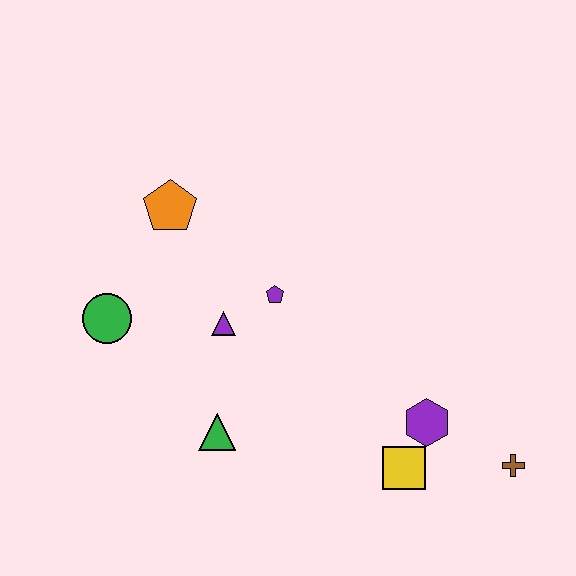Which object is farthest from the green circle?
The brown cross is farthest from the green circle.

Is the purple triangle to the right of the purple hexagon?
No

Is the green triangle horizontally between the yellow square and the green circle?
Yes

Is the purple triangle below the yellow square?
No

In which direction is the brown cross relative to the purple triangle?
The brown cross is to the right of the purple triangle.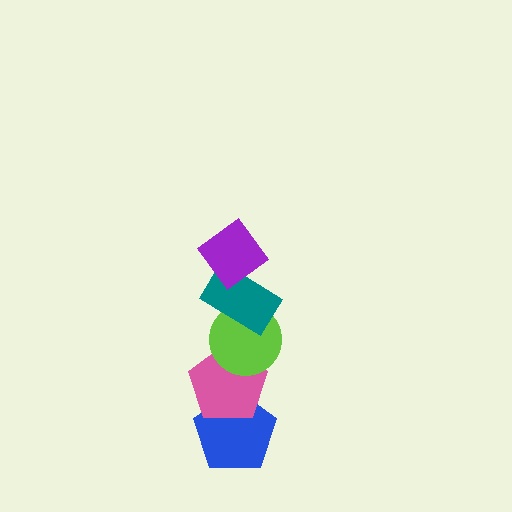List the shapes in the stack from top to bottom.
From top to bottom: the purple diamond, the teal rectangle, the lime circle, the pink pentagon, the blue pentagon.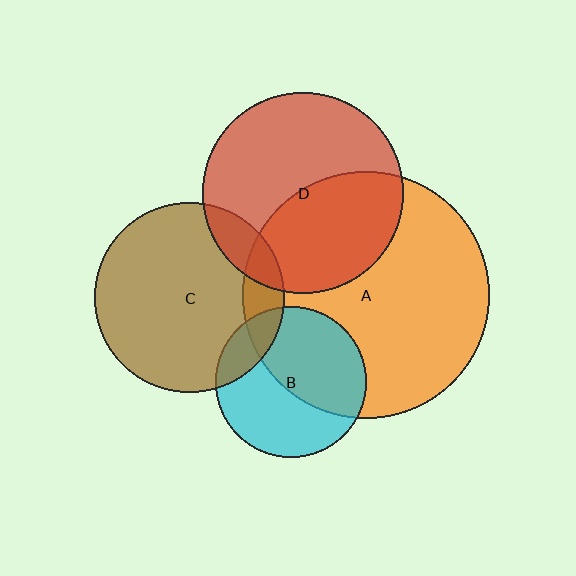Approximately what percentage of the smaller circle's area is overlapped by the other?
Approximately 10%.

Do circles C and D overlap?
Yes.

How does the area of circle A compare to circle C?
Approximately 1.7 times.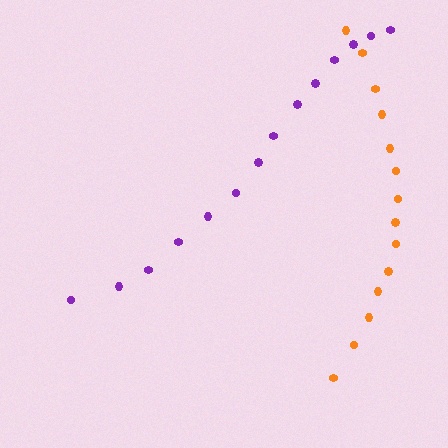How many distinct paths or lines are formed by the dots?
There are 2 distinct paths.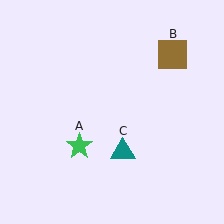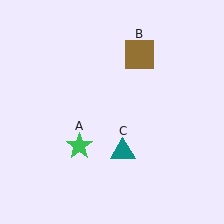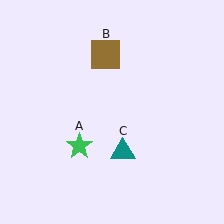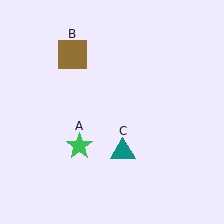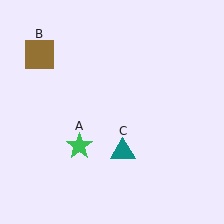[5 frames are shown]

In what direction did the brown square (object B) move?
The brown square (object B) moved left.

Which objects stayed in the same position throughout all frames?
Green star (object A) and teal triangle (object C) remained stationary.